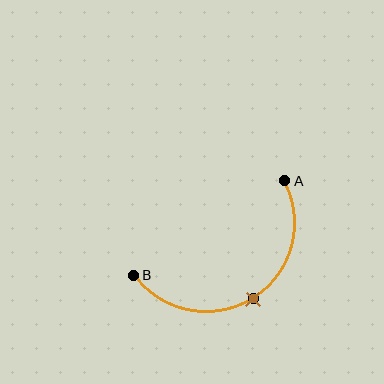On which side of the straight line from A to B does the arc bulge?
The arc bulges below the straight line connecting A and B.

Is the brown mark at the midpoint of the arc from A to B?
Yes. The brown mark lies on the arc at equal arc-length from both A and B — it is the arc midpoint.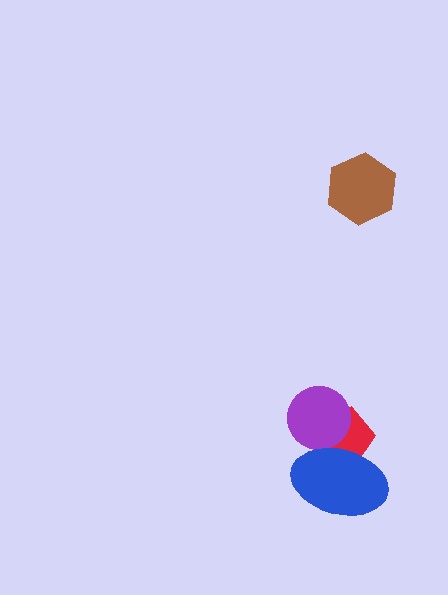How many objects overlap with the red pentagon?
2 objects overlap with the red pentagon.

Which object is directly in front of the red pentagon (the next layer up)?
The purple circle is directly in front of the red pentagon.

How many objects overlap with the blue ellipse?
2 objects overlap with the blue ellipse.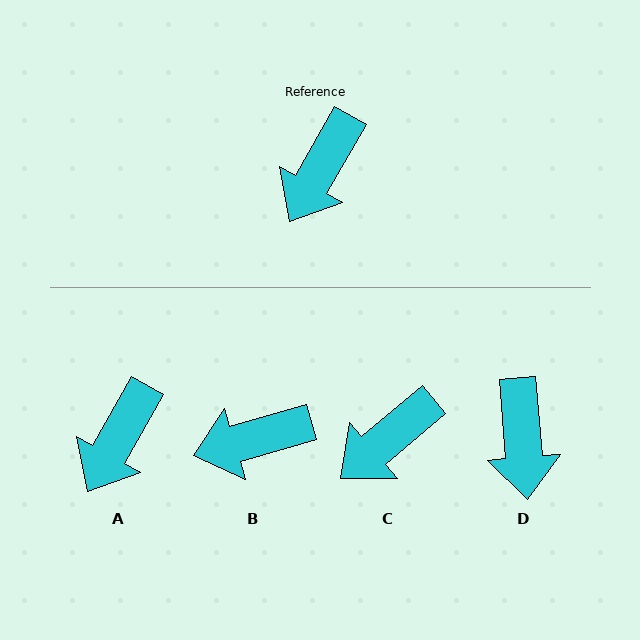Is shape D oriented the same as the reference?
No, it is off by about 34 degrees.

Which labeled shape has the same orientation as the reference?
A.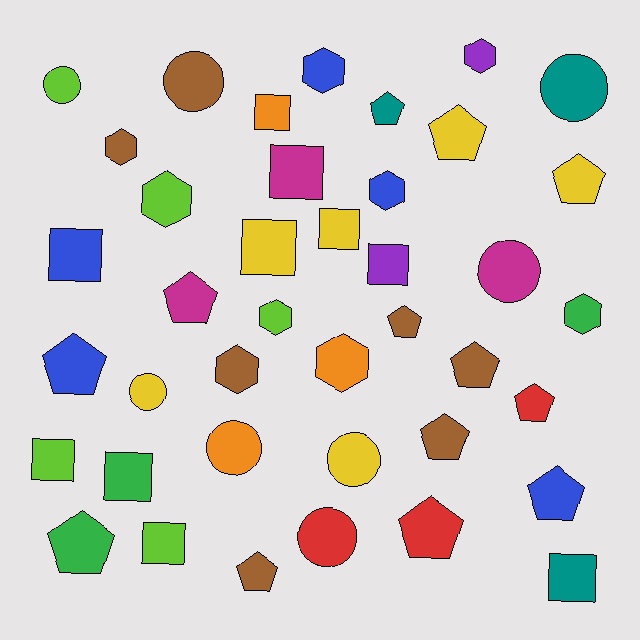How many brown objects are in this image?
There are 7 brown objects.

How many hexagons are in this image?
There are 9 hexagons.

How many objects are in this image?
There are 40 objects.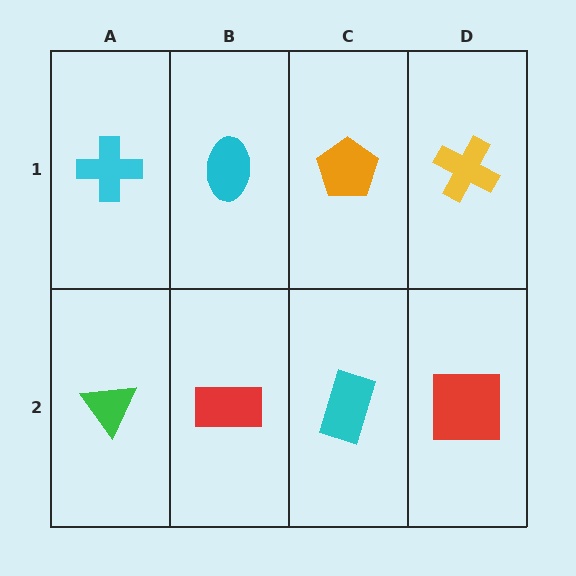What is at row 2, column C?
A cyan rectangle.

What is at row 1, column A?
A cyan cross.